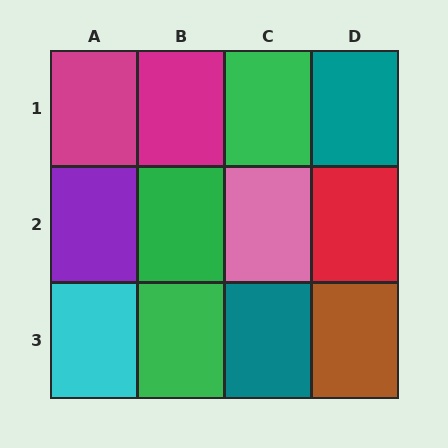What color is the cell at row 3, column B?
Green.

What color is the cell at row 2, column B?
Green.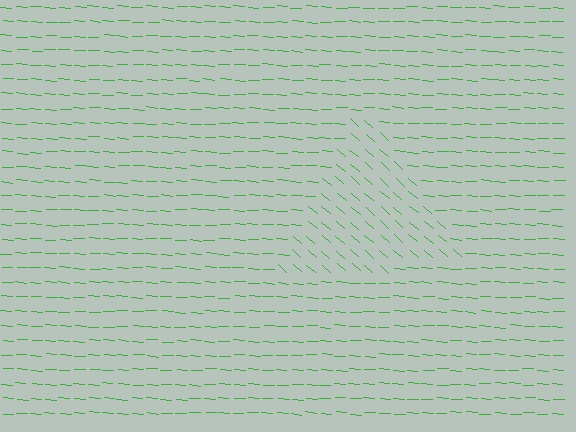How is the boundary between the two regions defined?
The boundary is defined purely by a change in line orientation (approximately 38 degrees difference). All lines are the same color and thickness.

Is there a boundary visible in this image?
Yes, there is a texture boundary formed by a change in line orientation.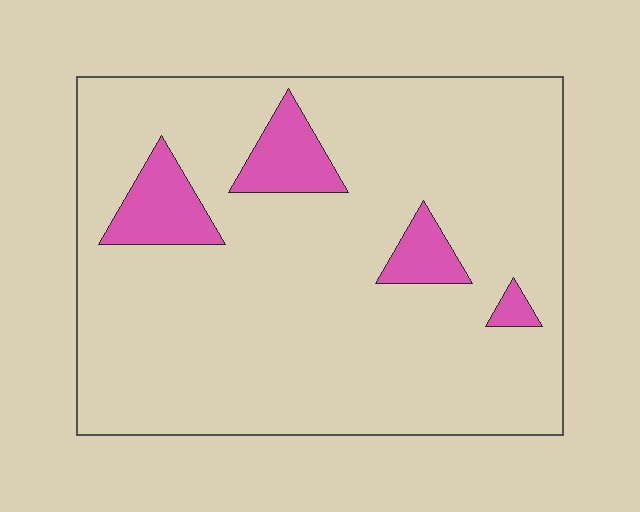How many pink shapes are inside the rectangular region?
4.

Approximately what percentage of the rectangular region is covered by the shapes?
Approximately 10%.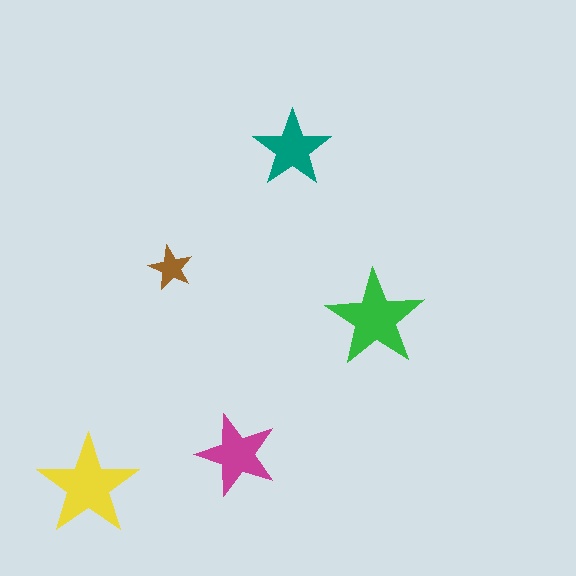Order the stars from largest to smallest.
the yellow one, the green one, the magenta one, the teal one, the brown one.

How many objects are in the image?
There are 5 objects in the image.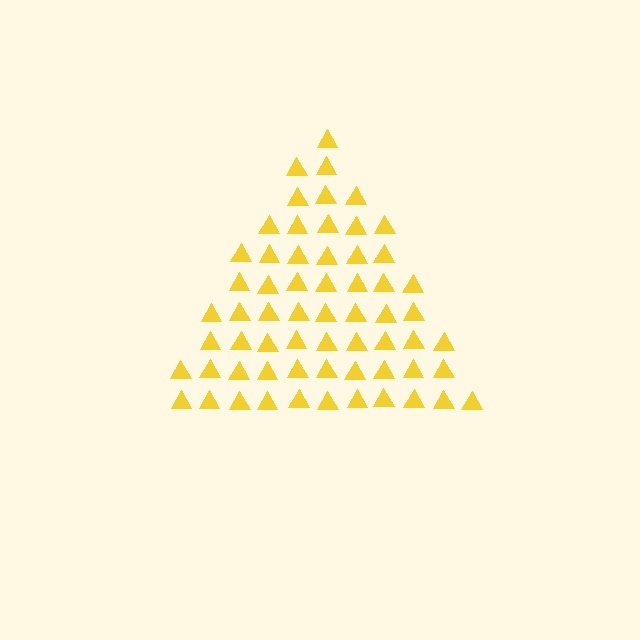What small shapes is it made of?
It is made of small triangles.